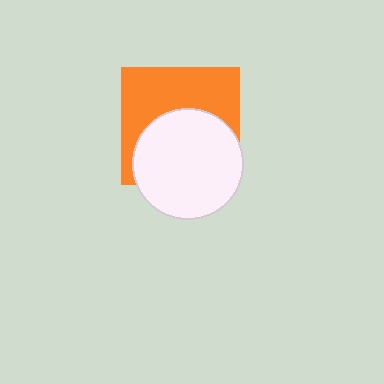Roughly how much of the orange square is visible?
About half of it is visible (roughly 49%).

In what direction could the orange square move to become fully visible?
The orange square could move up. That would shift it out from behind the white circle entirely.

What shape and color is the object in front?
The object in front is a white circle.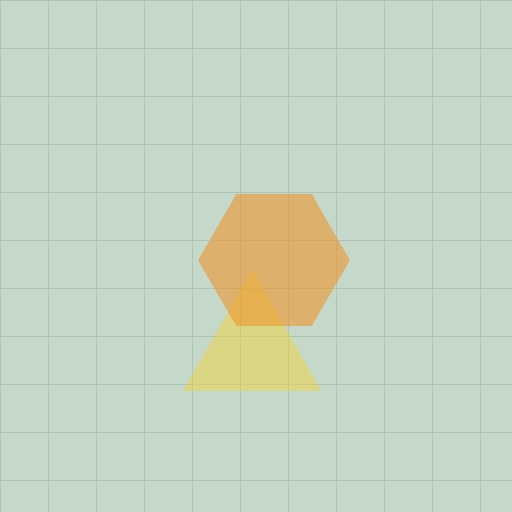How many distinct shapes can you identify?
There are 2 distinct shapes: a yellow triangle, an orange hexagon.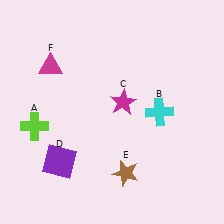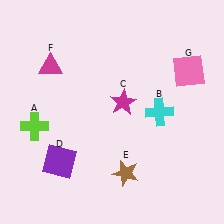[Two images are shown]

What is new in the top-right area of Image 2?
A pink square (G) was added in the top-right area of Image 2.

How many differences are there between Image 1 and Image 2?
There is 1 difference between the two images.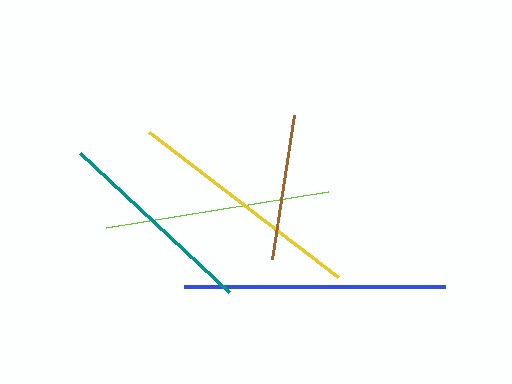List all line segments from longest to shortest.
From longest to shortest: blue, yellow, lime, teal, brown.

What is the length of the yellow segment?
The yellow segment is approximately 238 pixels long.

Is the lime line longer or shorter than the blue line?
The blue line is longer than the lime line.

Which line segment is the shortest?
The brown line is the shortest at approximately 145 pixels.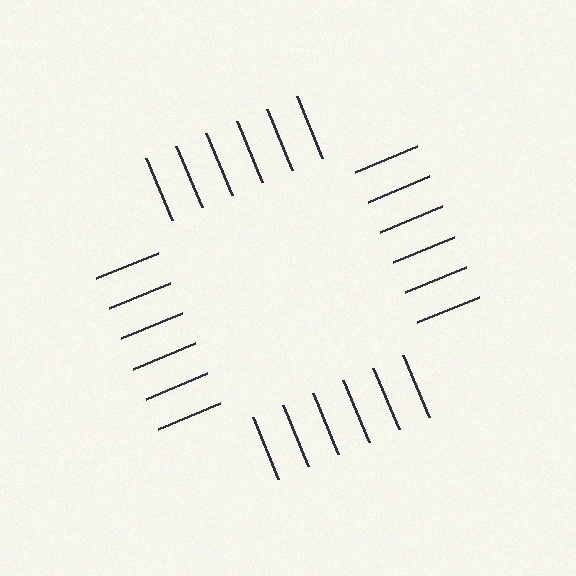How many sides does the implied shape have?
4 sides — the line-ends trace a square.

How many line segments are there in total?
24 — 6 along each of the 4 edges.